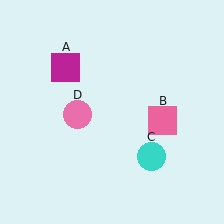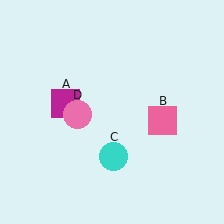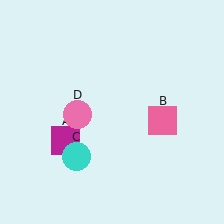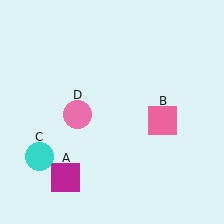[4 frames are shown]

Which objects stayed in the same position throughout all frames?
Pink square (object B) and pink circle (object D) remained stationary.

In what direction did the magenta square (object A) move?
The magenta square (object A) moved down.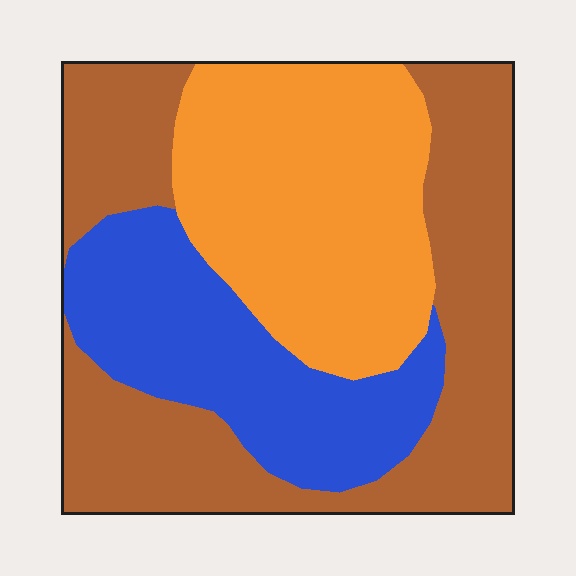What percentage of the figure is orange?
Orange covers roughly 35% of the figure.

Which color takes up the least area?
Blue, at roughly 25%.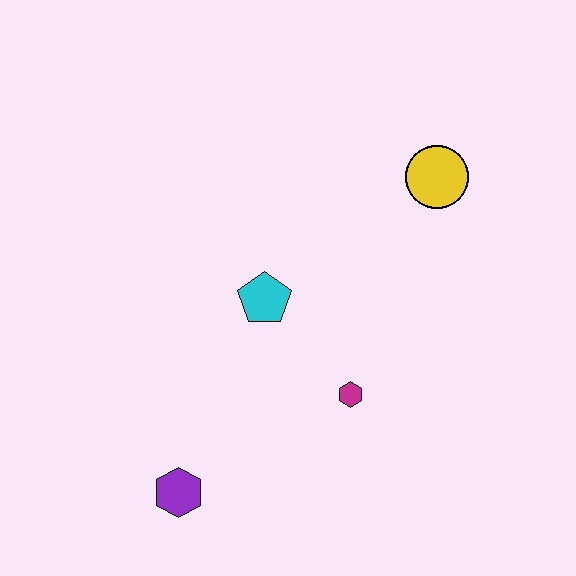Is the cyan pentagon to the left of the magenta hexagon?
Yes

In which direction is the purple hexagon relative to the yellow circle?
The purple hexagon is below the yellow circle.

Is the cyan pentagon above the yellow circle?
No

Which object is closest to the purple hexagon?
The magenta hexagon is closest to the purple hexagon.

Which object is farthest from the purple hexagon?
The yellow circle is farthest from the purple hexagon.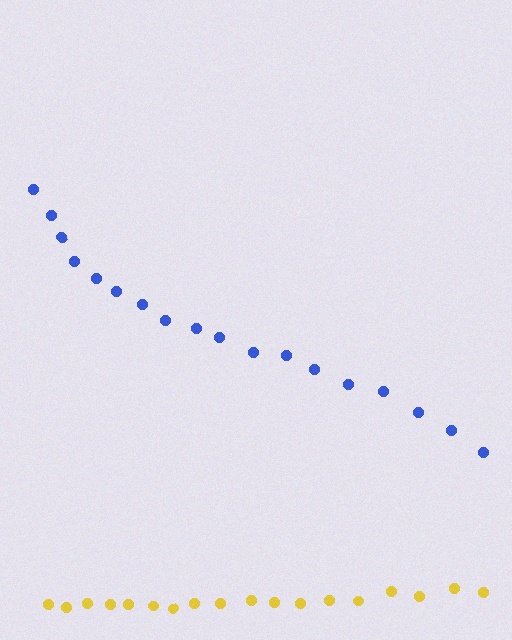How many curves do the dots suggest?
There are 2 distinct paths.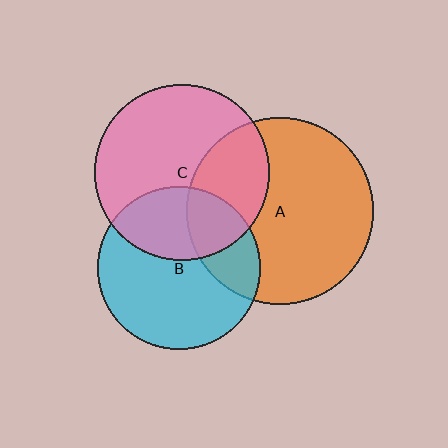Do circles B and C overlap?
Yes.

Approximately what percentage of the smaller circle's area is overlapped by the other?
Approximately 35%.